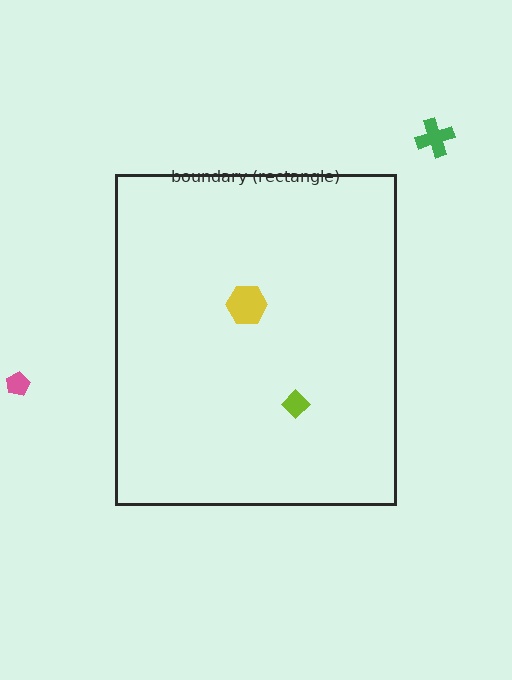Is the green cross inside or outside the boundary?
Outside.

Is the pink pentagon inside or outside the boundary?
Outside.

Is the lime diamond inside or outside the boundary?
Inside.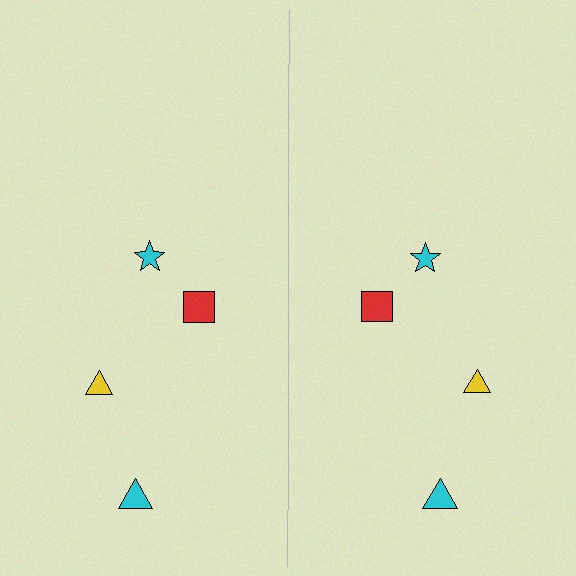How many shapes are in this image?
There are 8 shapes in this image.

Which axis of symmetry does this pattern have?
The pattern has a vertical axis of symmetry running through the center of the image.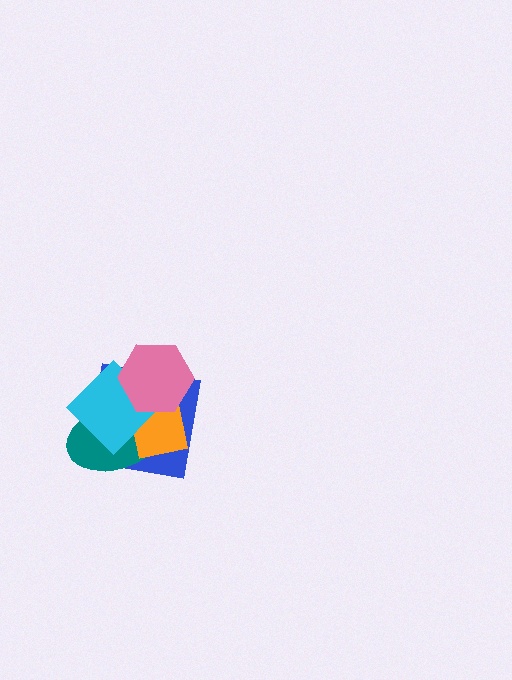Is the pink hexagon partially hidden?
No, no other shape covers it.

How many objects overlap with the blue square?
4 objects overlap with the blue square.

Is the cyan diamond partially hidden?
Yes, it is partially covered by another shape.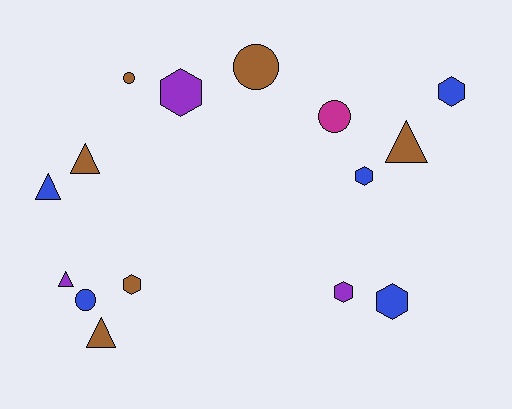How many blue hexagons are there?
There are 3 blue hexagons.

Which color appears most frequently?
Brown, with 6 objects.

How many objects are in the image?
There are 15 objects.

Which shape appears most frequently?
Hexagon, with 6 objects.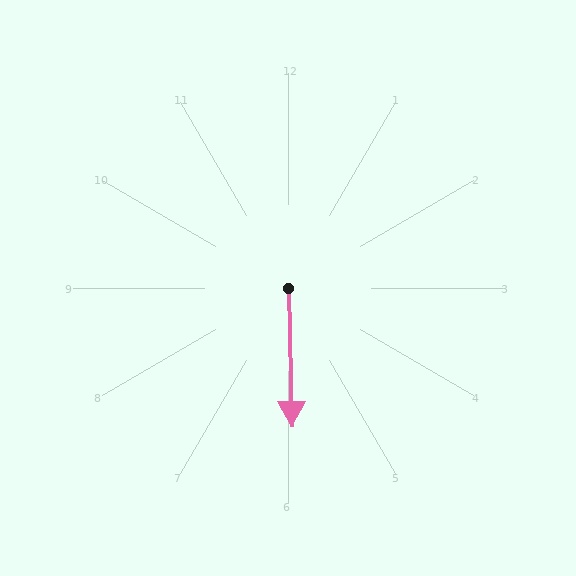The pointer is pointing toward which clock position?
Roughly 6 o'clock.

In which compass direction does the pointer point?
South.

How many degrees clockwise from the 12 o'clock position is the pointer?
Approximately 178 degrees.